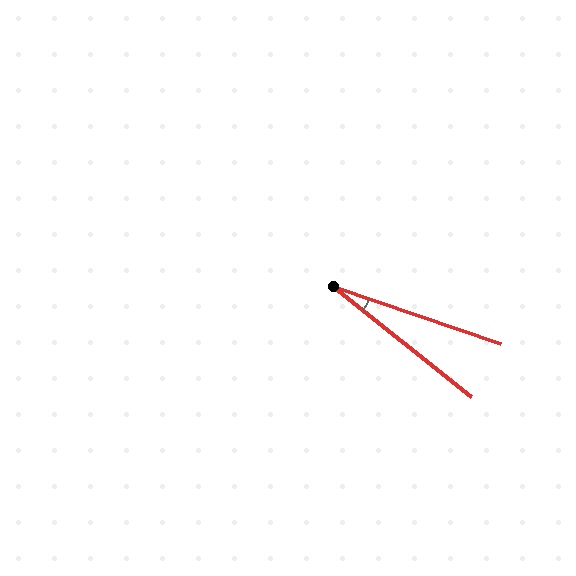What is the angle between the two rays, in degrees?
Approximately 20 degrees.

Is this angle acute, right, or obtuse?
It is acute.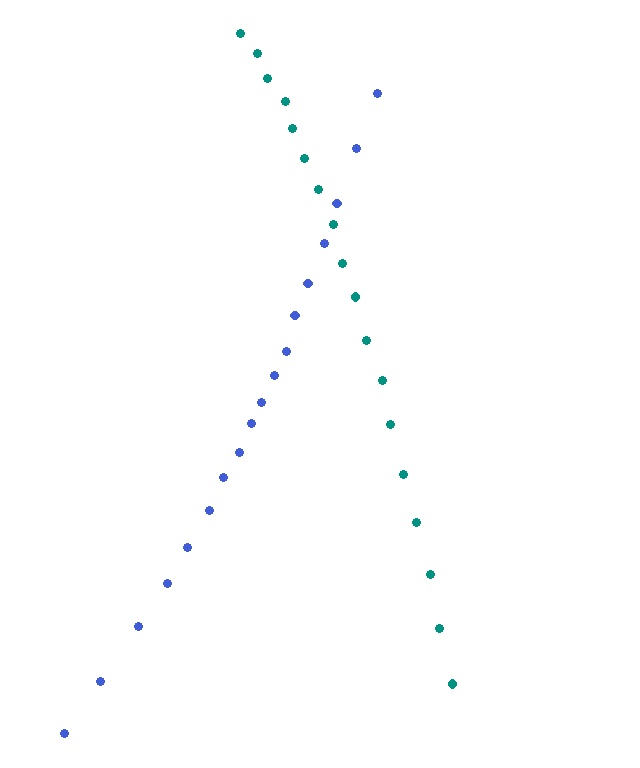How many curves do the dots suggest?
There are 2 distinct paths.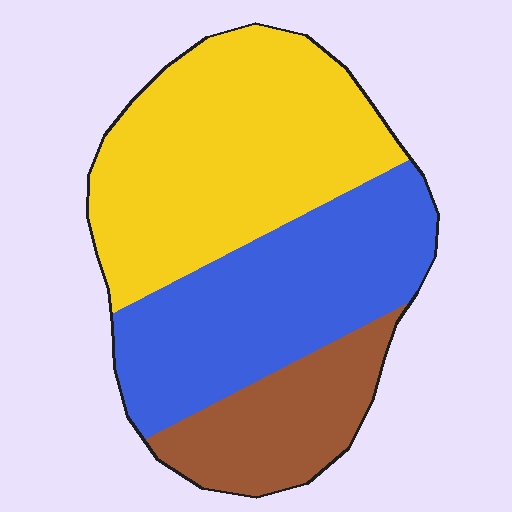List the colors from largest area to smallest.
From largest to smallest: yellow, blue, brown.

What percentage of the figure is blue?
Blue takes up about three eighths (3/8) of the figure.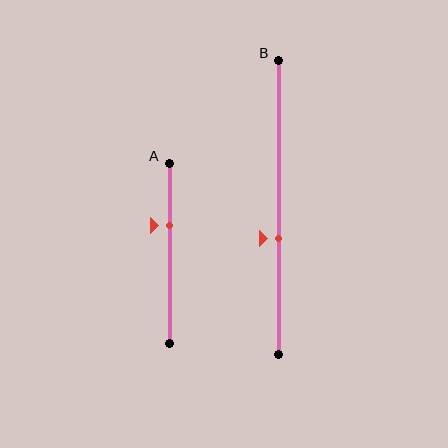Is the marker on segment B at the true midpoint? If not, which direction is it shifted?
No, the marker on segment B is shifted downward by about 10% of the segment length.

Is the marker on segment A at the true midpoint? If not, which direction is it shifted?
No, the marker on segment A is shifted upward by about 16% of the segment length.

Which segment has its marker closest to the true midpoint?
Segment B has its marker closest to the true midpoint.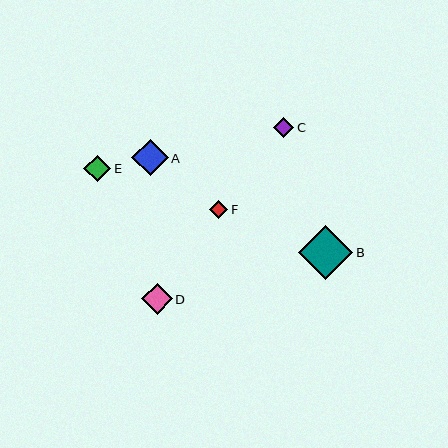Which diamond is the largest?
Diamond B is the largest with a size of approximately 54 pixels.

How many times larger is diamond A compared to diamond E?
Diamond A is approximately 1.3 times the size of diamond E.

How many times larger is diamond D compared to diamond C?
Diamond D is approximately 1.5 times the size of diamond C.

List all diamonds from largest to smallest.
From largest to smallest: B, A, D, E, C, F.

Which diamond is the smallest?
Diamond F is the smallest with a size of approximately 18 pixels.